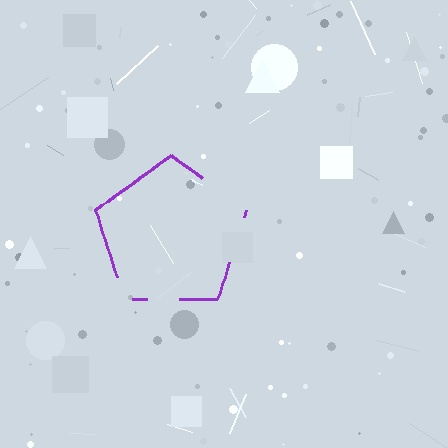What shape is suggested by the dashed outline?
The dashed outline suggests a pentagon.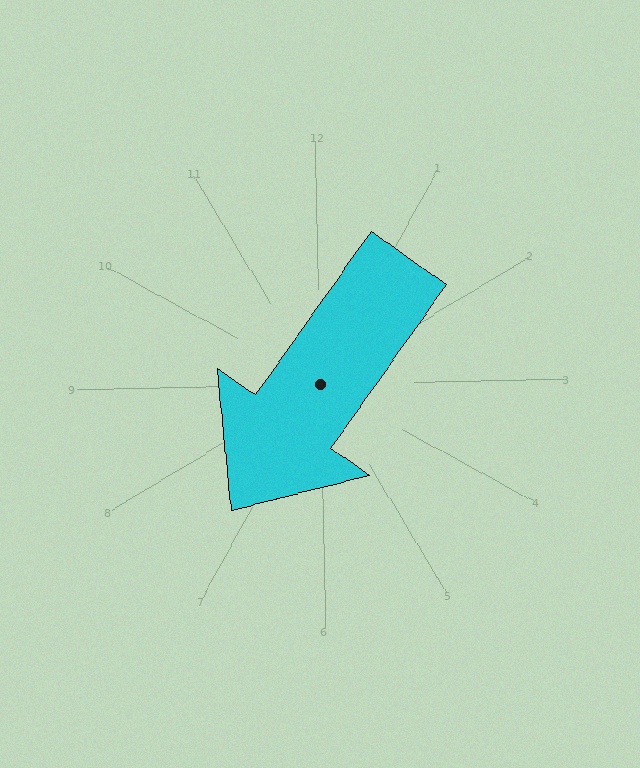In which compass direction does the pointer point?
Southwest.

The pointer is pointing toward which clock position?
Roughly 7 o'clock.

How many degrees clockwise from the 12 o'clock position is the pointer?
Approximately 216 degrees.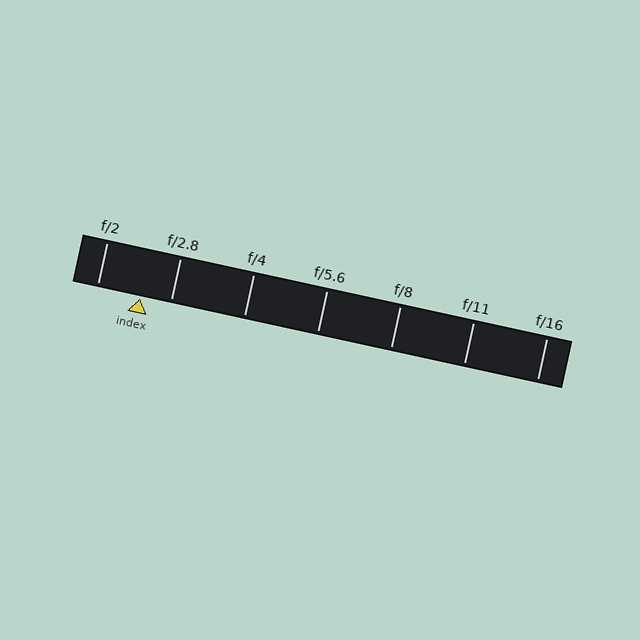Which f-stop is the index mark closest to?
The index mark is closest to f/2.8.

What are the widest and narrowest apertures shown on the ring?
The widest aperture shown is f/2 and the narrowest is f/16.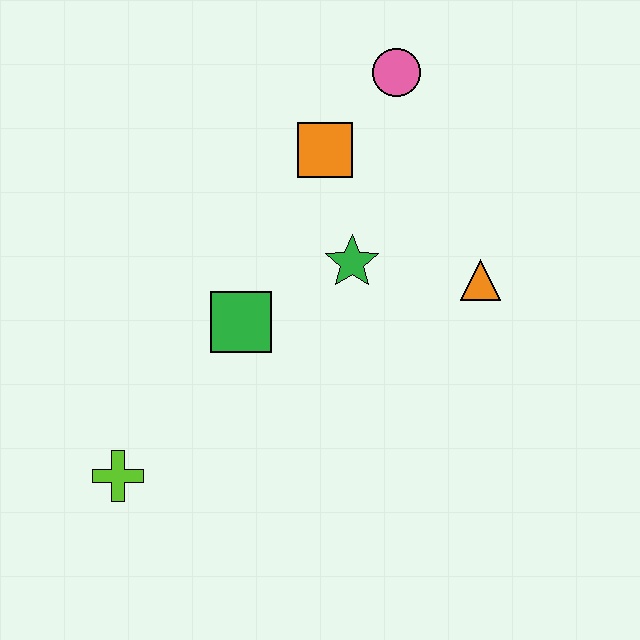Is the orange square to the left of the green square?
No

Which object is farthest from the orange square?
The lime cross is farthest from the orange square.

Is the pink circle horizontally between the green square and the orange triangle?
Yes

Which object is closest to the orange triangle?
The green star is closest to the orange triangle.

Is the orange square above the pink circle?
No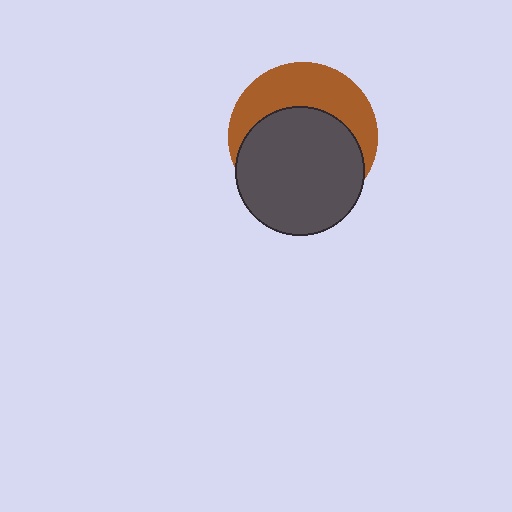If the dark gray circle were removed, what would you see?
You would see the complete brown circle.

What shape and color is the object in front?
The object in front is a dark gray circle.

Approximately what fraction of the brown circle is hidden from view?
Roughly 60% of the brown circle is hidden behind the dark gray circle.